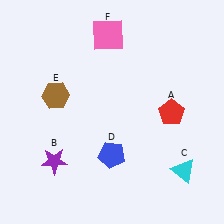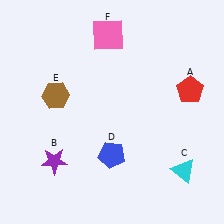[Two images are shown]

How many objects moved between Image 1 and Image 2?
1 object moved between the two images.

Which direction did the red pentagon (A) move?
The red pentagon (A) moved up.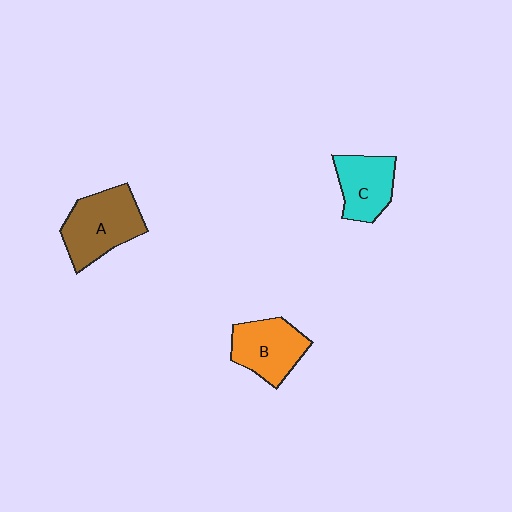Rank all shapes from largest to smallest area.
From largest to smallest: A (brown), B (orange), C (cyan).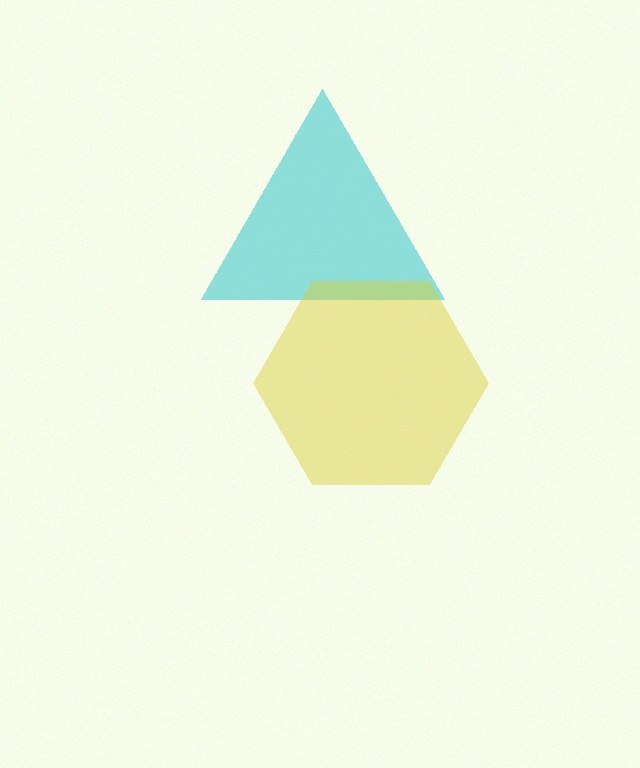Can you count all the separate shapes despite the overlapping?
Yes, there are 2 separate shapes.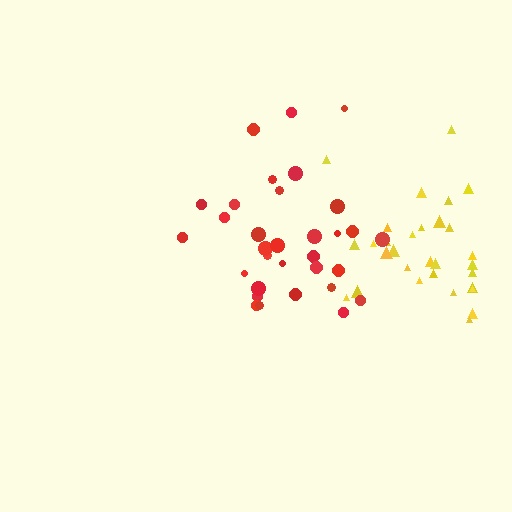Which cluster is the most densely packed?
Yellow.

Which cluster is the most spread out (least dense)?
Red.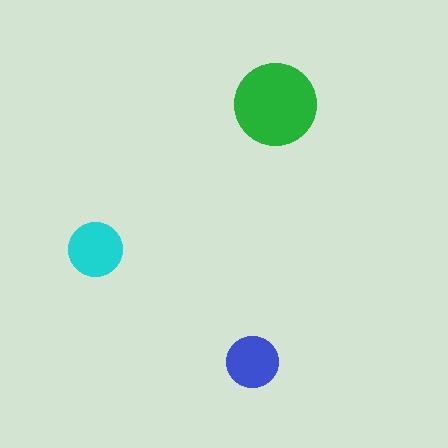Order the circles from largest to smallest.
the green one, the cyan one, the blue one.